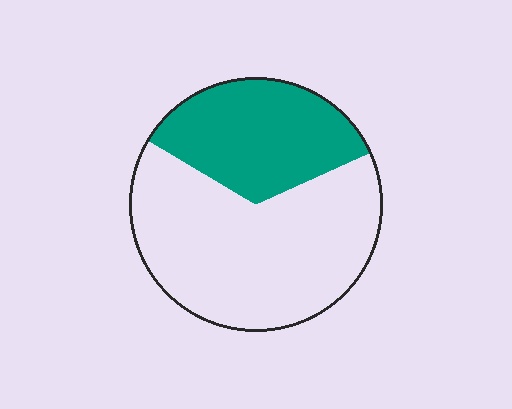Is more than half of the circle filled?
No.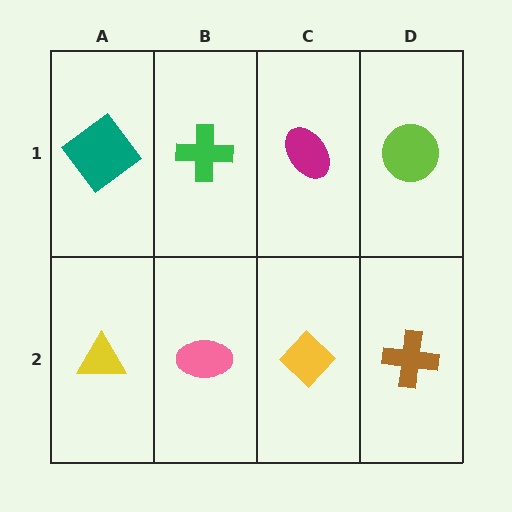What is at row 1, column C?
A magenta ellipse.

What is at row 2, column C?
A yellow diamond.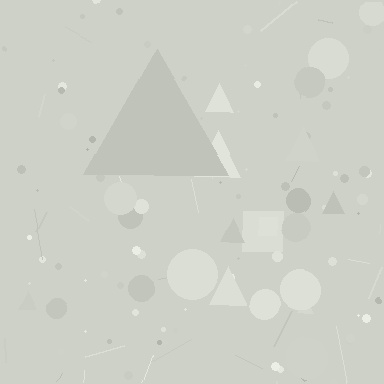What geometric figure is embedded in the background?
A triangle is embedded in the background.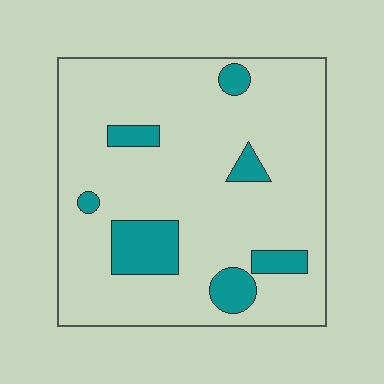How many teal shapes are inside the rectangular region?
7.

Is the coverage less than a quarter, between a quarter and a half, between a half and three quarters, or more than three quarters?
Less than a quarter.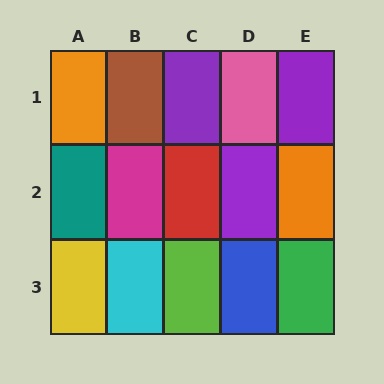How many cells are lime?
1 cell is lime.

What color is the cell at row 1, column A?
Orange.